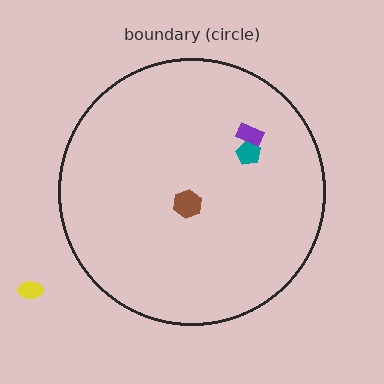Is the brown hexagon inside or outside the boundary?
Inside.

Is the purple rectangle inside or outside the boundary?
Inside.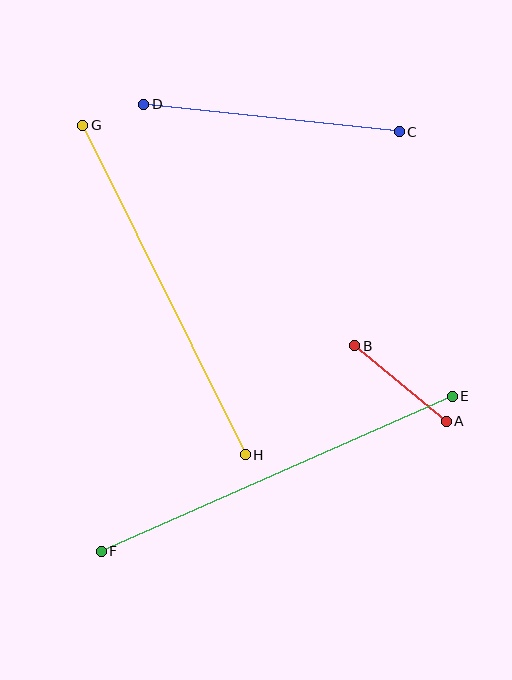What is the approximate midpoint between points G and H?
The midpoint is at approximately (164, 290) pixels.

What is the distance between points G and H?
The distance is approximately 367 pixels.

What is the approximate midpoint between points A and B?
The midpoint is at approximately (401, 384) pixels.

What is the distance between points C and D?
The distance is approximately 257 pixels.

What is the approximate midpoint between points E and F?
The midpoint is at approximately (277, 474) pixels.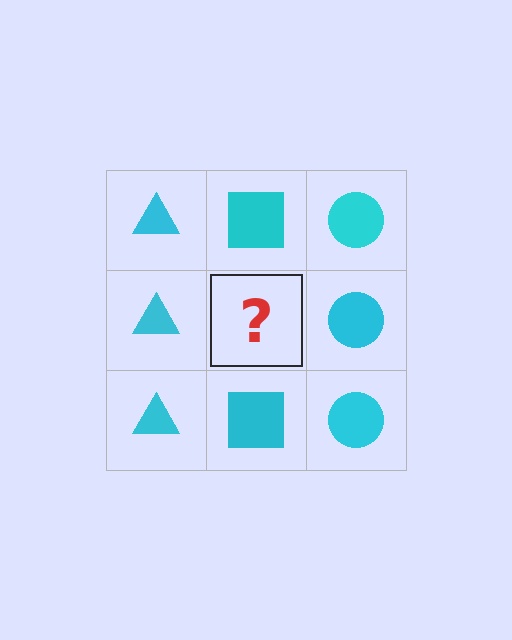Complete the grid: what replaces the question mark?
The question mark should be replaced with a cyan square.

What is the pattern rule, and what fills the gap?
The rule is that each column has a consistent shape. The gap should be filled with a cyan square.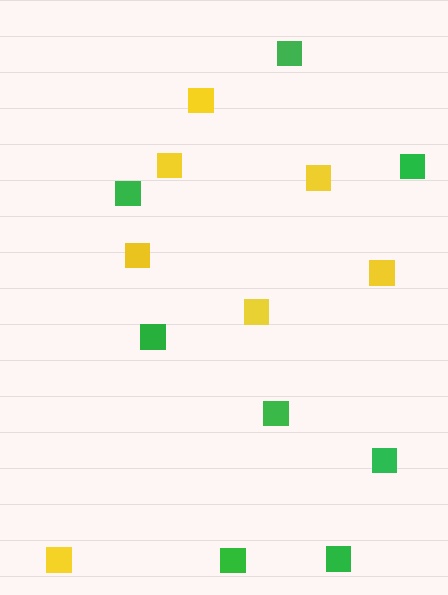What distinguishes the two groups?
There are 2 groups: one group of green squares (8) and one group of yellow squares (7).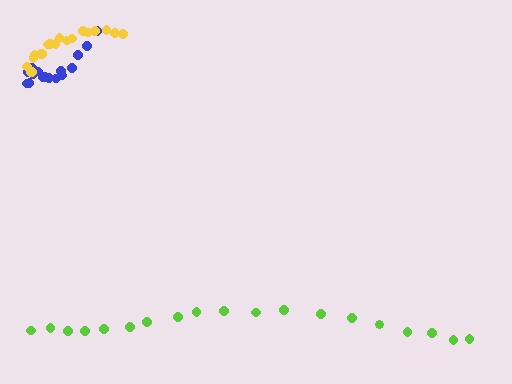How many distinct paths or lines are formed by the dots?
There are 3 distinct paths.